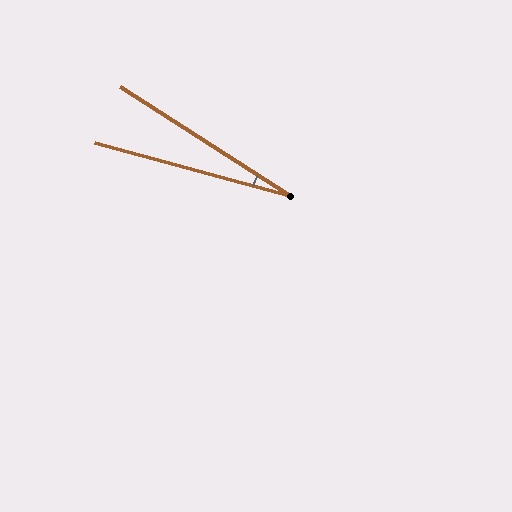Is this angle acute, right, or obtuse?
It is acute.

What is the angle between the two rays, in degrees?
Approximately 18 degrees.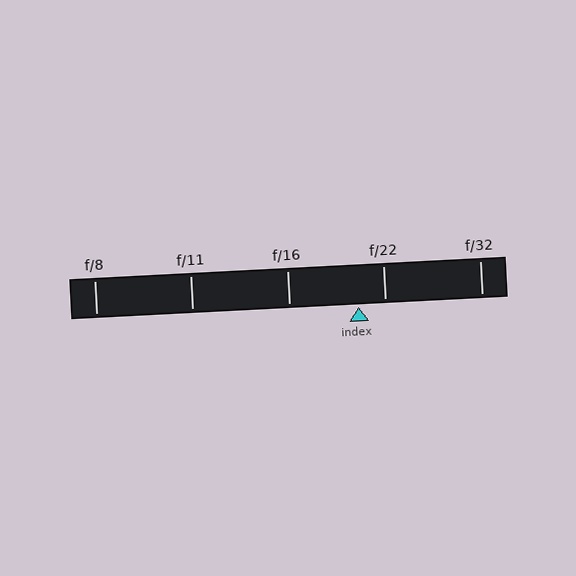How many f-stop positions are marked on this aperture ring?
There are 5 f-stop positions marked.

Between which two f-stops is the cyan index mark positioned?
The index mark is between f/16 and f/22.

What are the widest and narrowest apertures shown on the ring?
The widest aperture shown is f/8 and the narrowest is f/32.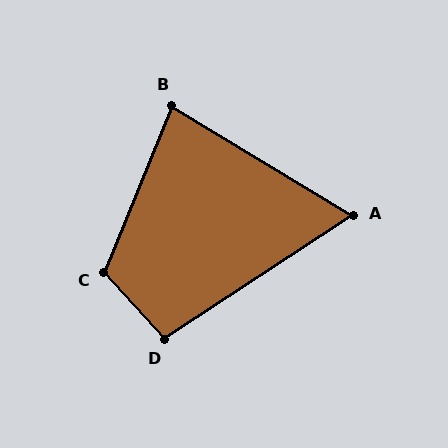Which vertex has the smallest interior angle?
A, at approximately 64 degrees.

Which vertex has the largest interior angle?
C, at approximately 116 degrees.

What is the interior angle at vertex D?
Approximately 99 degrees (obtuse).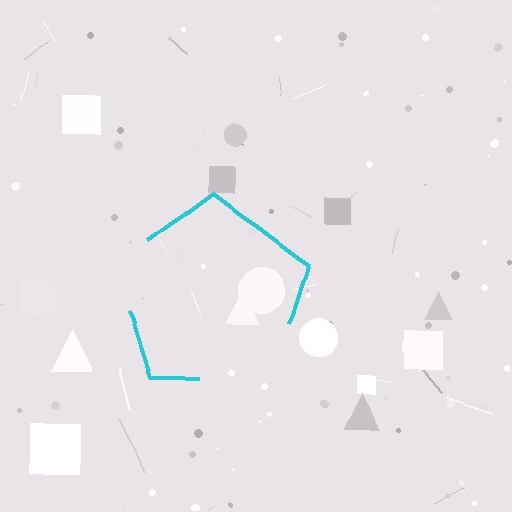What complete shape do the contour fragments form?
The contour fragments form a pentagon.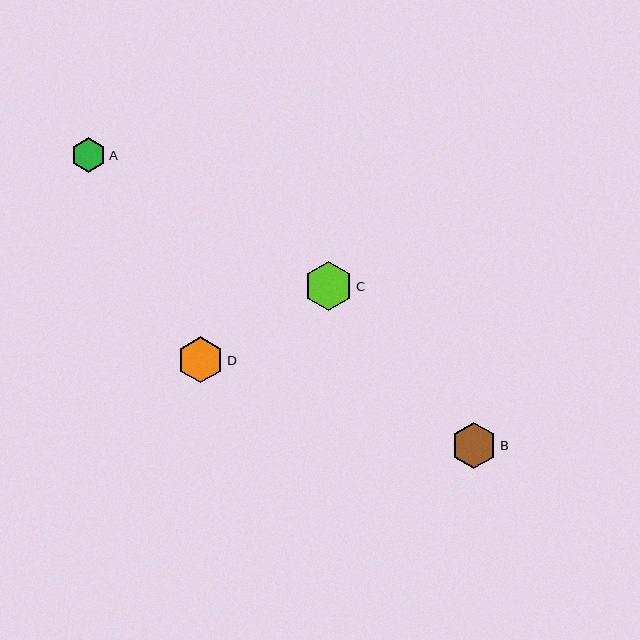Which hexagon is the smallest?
Hexagon A is the smallest with a size of approximately 35 pixels.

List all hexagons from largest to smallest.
From largest to smallest: C, D, B, A.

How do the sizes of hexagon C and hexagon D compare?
Hexagon C and hexagon D are approximately the same size.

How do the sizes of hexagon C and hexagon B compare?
Hexagon C and hexagon B are approximately the same size.